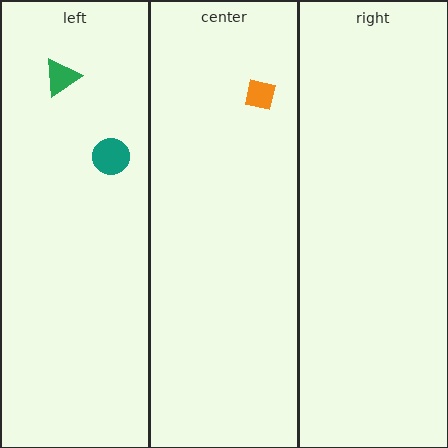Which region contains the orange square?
The center region.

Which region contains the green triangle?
The left region.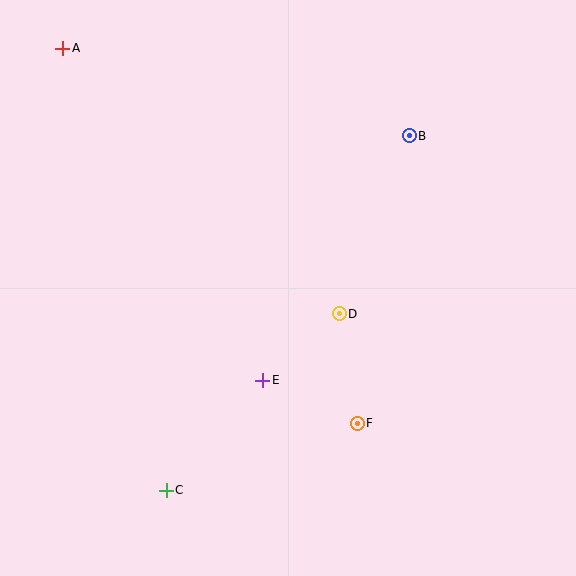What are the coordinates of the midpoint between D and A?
The midpoint between D and A is at (201, 181).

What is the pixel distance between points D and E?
The distance between D and E is 102 pixels.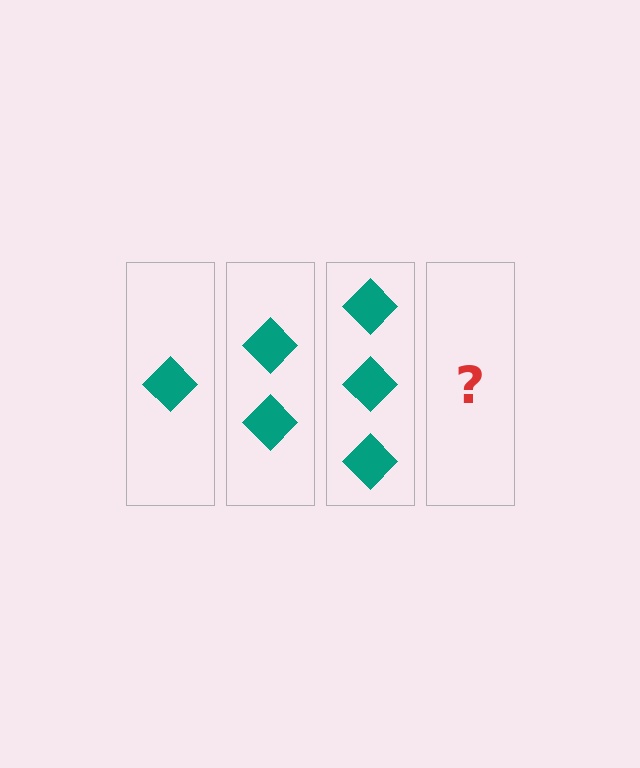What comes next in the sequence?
The next element should be 4 diamonds.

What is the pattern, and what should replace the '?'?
The pattern is that each step adds one more diamond. The '?' should be 4 diamonds.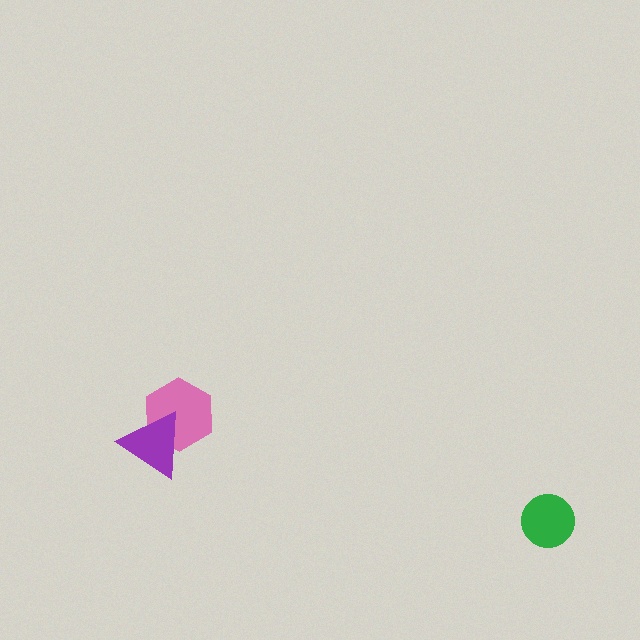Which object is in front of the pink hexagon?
The purple triangle is in front of the pink hexagon.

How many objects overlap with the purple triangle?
1 object overlaps with the purple triangle.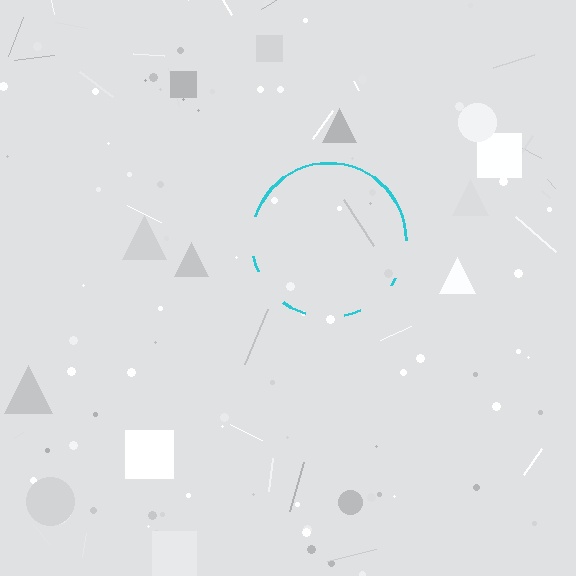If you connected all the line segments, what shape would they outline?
They would outline a circle.